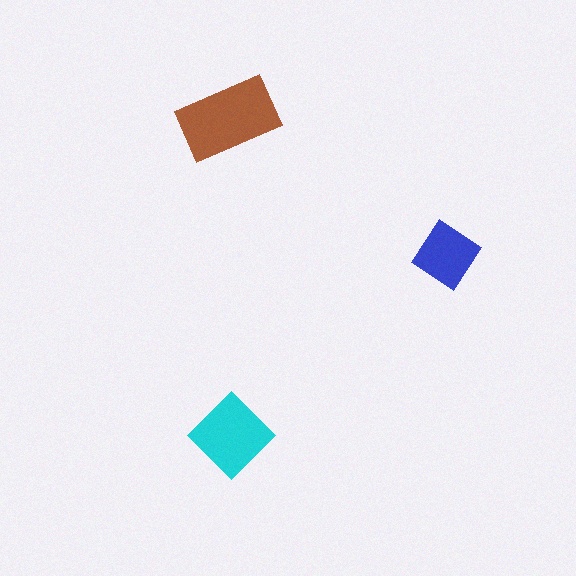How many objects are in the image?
There are 3 objects in the image.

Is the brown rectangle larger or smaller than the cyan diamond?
Larger.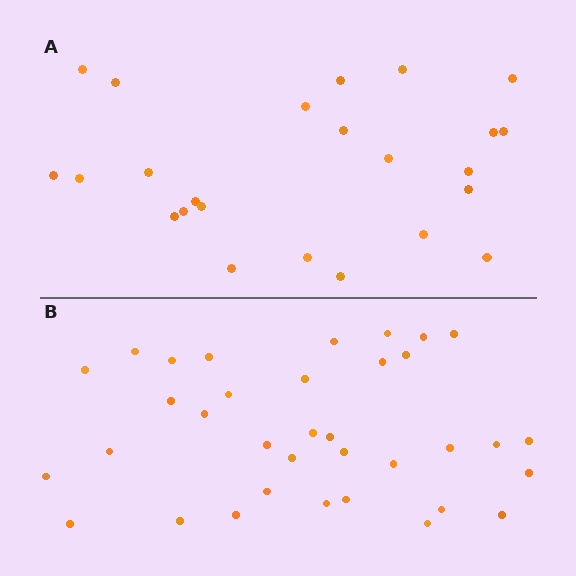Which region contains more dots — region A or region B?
Region B (the bottom region) has more dots.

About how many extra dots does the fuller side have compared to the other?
Region B has roughly 12 or so more dots than region A.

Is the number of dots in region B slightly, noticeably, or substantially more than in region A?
Region B has substantially more. The ratio is roughly 1.5 to 1.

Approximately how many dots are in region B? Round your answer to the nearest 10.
About 40 dots. (The exact count is 35, which rounds to 40.)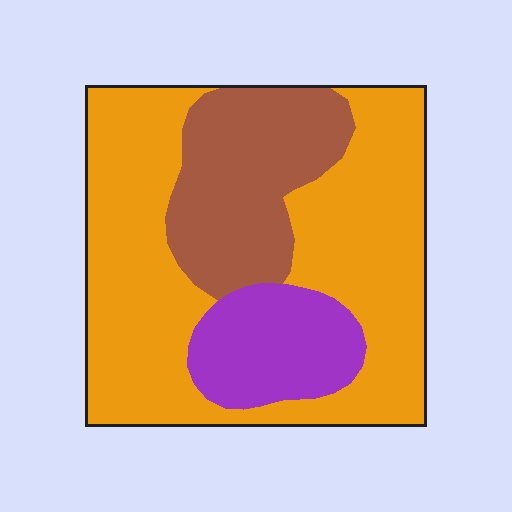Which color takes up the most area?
Orange, at roughly 60%.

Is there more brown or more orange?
Orange.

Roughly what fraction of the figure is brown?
Brown covers around 25% of the figure.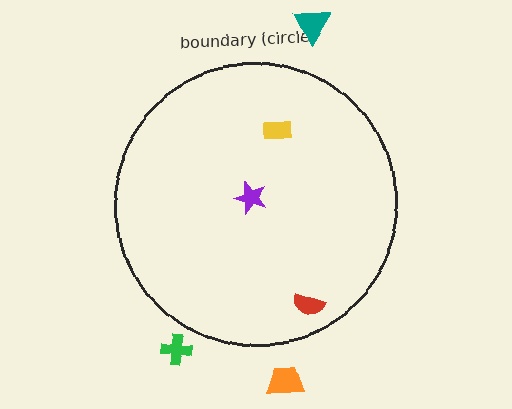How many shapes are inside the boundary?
3 inside, 3 outside.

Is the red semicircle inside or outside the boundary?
Inside.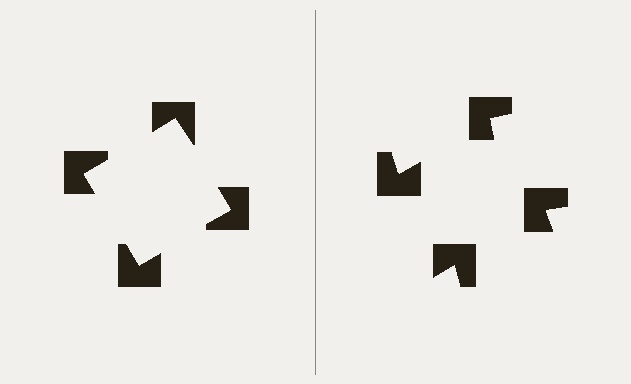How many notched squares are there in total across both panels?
8 — 4 on each side.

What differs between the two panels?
The notched squares are positioned identically on both sides; only the wedge orientations differ. On the left they align to a square; on the right they are misaligned.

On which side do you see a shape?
An illusory square appears on the left side. On the right side the wedge cuts are rotated, so no coherent shape forms.